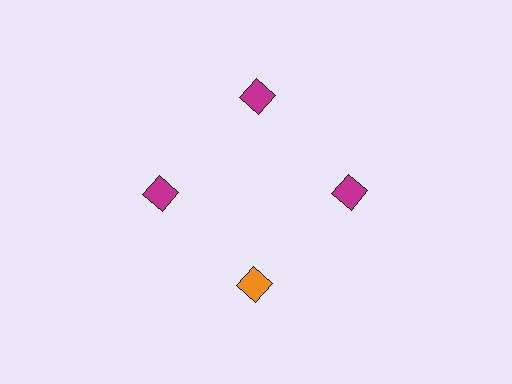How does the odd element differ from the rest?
It has a different color: orange instead of magenta.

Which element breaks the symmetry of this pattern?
The orange diamond at roughly the 6 o'clock position breaks the symmetry. All other shapes are magenta diamonds.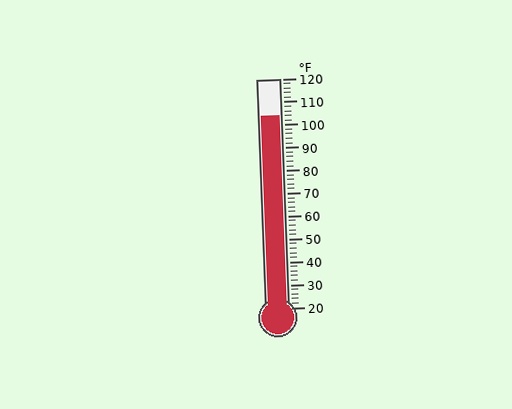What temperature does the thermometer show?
The thermometer shows approximately 104°F.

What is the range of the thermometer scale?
The thermometer scale ranges from 20°F to 120°F.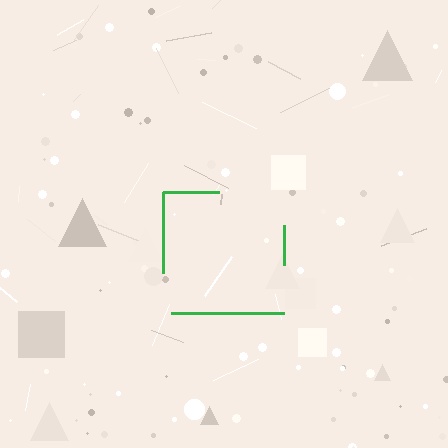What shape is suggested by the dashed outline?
The dashed outline suggests a square.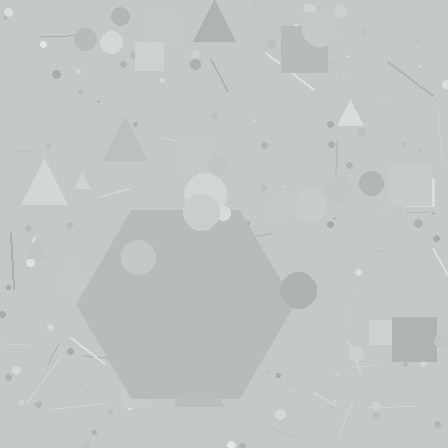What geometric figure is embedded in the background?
A hexagon is embedded in the background.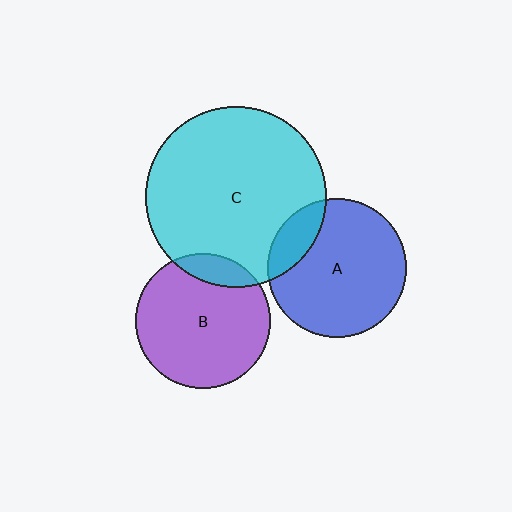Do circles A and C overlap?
Yes.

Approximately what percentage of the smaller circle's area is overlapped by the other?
Approximately 15%.